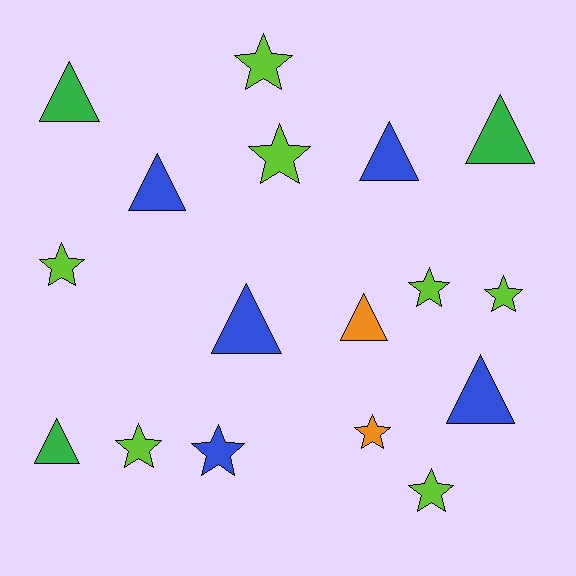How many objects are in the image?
There are 17 objects.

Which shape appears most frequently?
Star, with 9 objects.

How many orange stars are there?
There is 1 orange star.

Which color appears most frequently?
Lime, with 7 objects.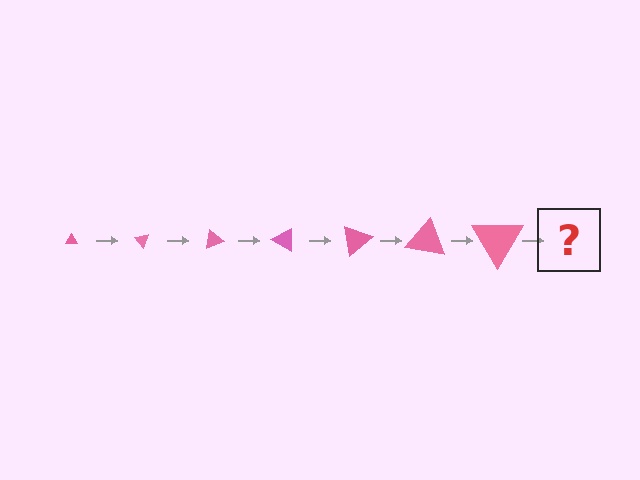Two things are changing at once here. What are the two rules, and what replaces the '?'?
The two rules are that the triangle grows larger each step and it rotates 50 degrees each step. The '?' should be a triangle, larger than the previous one and rotated 350 degrees from the start.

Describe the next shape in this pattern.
It should be a triangle, larger than the previous one and rotated 350 degrees from the start.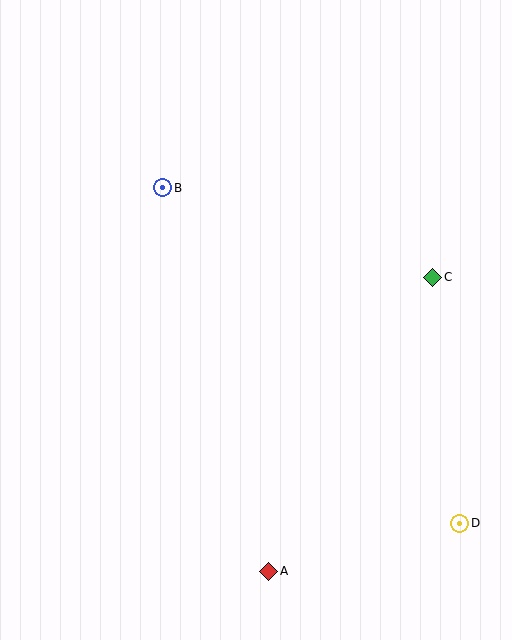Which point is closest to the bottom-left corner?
Point A is closest to the bottom-left corner.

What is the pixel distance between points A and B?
The distance between A and B is 398 pixels.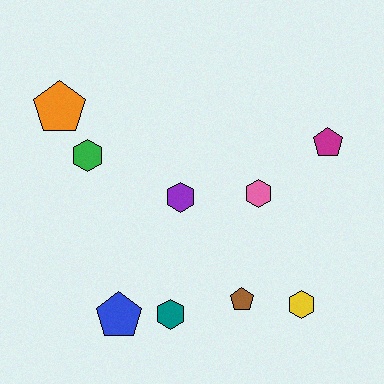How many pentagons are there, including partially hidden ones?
There are 4 pentagons.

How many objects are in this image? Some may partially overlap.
There are 9 objects.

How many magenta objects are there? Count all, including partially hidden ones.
There is 1 magenta object.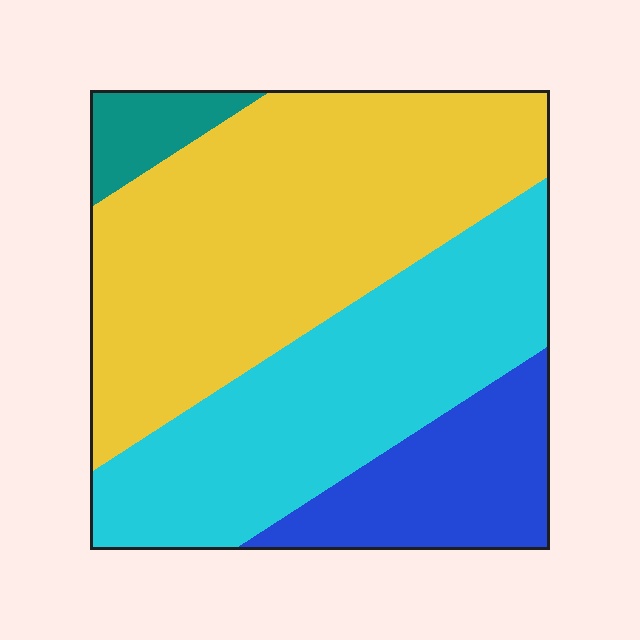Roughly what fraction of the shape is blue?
Blue covers around 15% of the shape.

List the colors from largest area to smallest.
From largest to smallest: yellow, cyan, blue, teal.